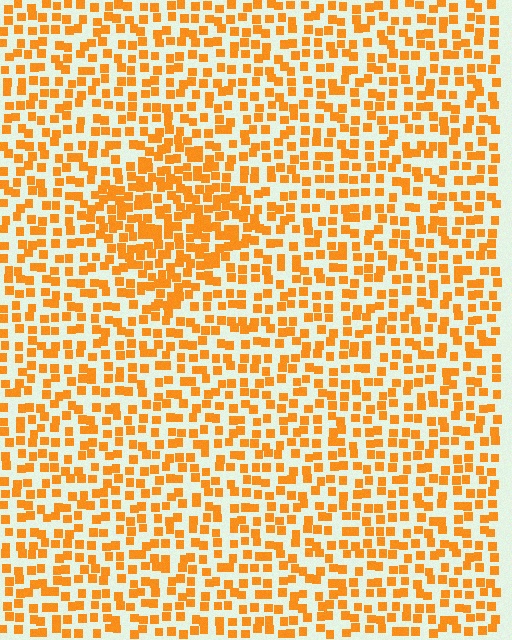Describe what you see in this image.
The image contains small orange elements arranged at two different densities. A diamond-shaped region is visible where the elements are more densely packed than the surrounding area.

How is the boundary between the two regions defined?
The boundary is defined by a change in element density (approximately 1.7x ratio). All elements are the same color, size, and shape.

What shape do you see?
I see a diamond.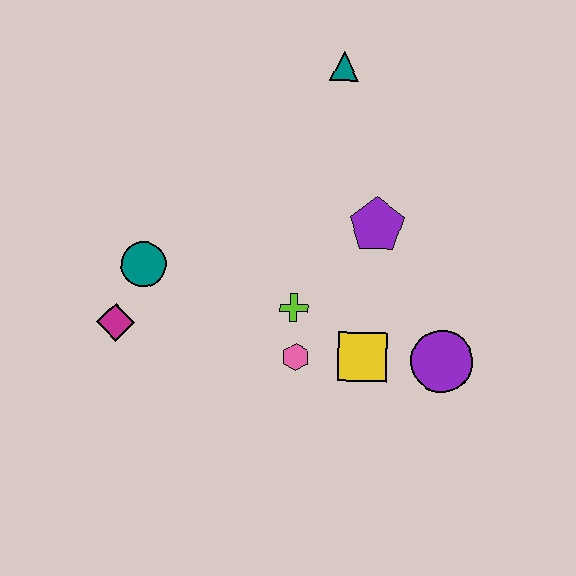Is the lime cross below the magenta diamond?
No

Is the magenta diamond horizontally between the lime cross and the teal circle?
No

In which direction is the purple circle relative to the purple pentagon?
The purple circle is below the purple pentagon.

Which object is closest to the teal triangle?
The purple pentagon is closest to the teal triangle.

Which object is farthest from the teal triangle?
The magenta diamond is farthest from the teal triangle.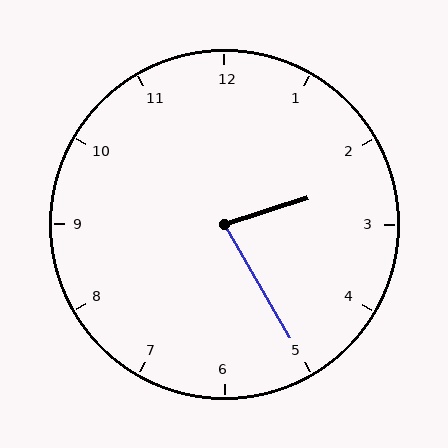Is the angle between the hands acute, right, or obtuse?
It is acute.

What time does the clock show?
2:25.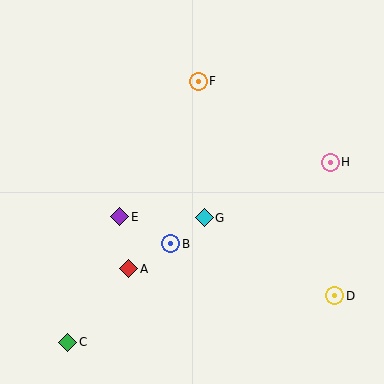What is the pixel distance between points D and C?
The distance between D and C is 271 pixels.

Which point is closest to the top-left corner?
Point F is closest to the top-left corner.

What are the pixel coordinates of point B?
Point B is at (171, 244).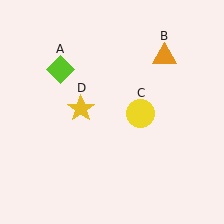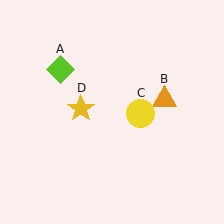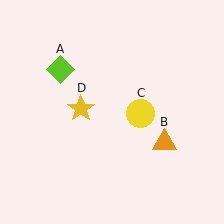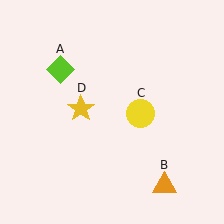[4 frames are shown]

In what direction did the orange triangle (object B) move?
The orange triangle (object B) moved down.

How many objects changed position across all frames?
1 object changed position: orange triangle (object B).